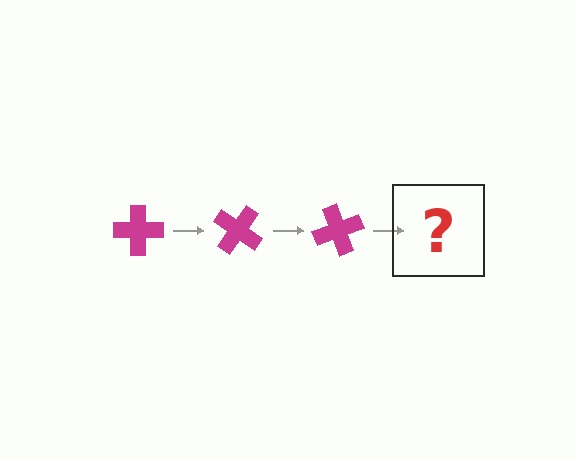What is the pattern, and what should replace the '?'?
The pattern is that the cross rotates 35 degrees each step. The '?' should be a magenta cross rotated 105 degrees.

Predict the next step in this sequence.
The next step is a magenta cross rotated 105 degrees.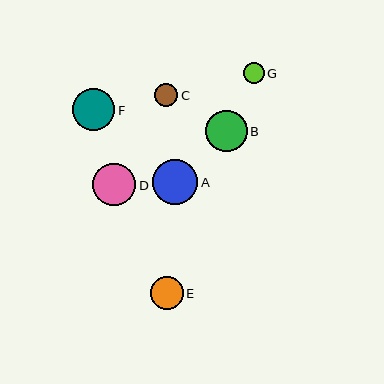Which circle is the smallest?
Circle G is the smallest with a size of approximately 21 pixels.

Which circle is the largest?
Circle A is the largest with a size of approximately 45 pixels.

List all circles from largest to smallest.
From largest to smallest: A, D, F, B, E, C, G.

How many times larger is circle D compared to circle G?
Circle D is approximately 2.1 times the size of circle G.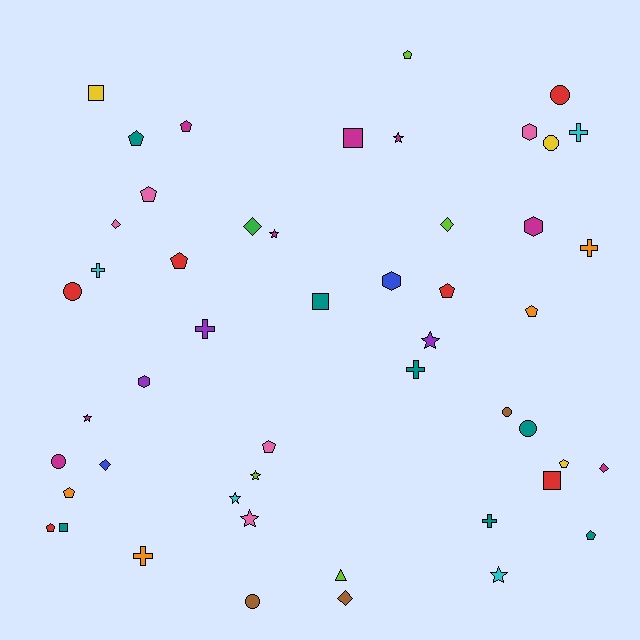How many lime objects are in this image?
There are 4 lime objects.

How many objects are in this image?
There are 50 objects.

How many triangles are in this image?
There is 1 triangle.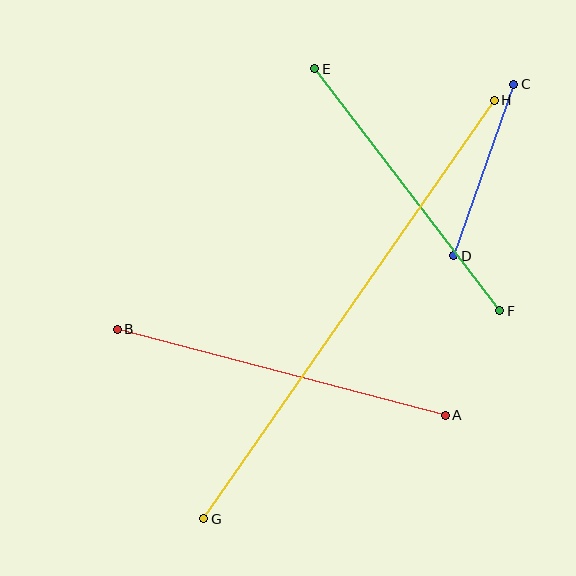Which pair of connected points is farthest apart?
Points G and H are farthest apart.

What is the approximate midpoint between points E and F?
The midpoint is at approximately (407, 190) pixels.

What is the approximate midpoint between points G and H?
The midpoint is at approximately (349, 309) pixels.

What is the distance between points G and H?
The distance is approximately 509 pixels.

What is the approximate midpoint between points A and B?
The midpoint is at approximately (281, 372) pixels.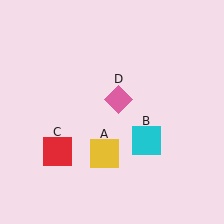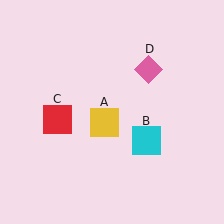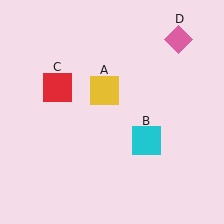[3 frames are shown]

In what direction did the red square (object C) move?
The red square (object C) moved up.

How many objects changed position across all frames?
3 objects changed position: yellow square (object A), red square (object C), pink diamond (object D).